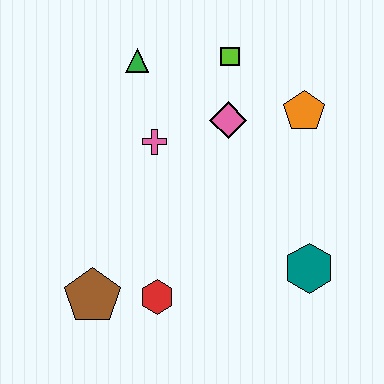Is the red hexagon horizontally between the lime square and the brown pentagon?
Yes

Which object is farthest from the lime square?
The brown pentagon is farthest from the lime square.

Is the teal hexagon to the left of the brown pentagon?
No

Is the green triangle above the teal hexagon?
Yes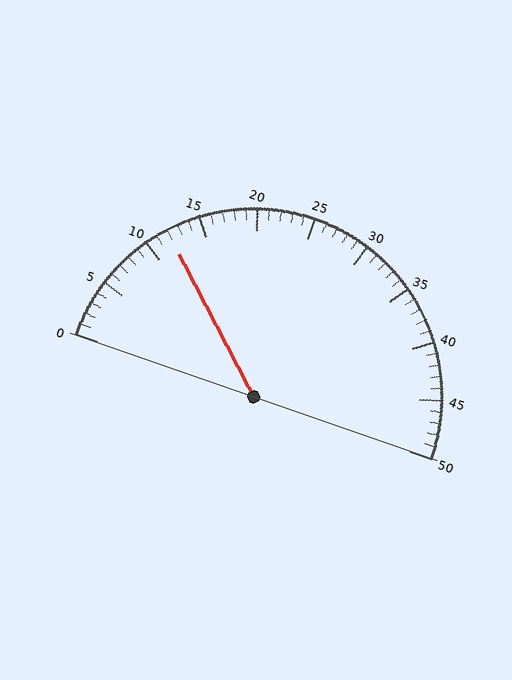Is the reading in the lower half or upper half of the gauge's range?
The reading is in the lower half of the range (0 to 50).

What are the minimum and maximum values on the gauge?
The gauge ranges from 0 to 50.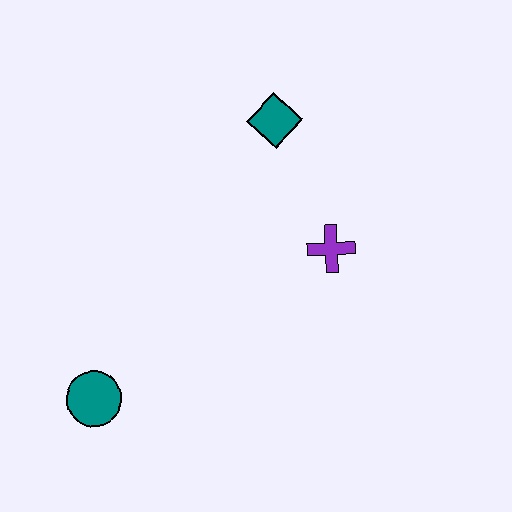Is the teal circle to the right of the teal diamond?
No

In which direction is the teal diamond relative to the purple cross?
The teal diamond is above the purple cross.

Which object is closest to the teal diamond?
The purple cross is closest to the teal diamond.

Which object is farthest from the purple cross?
The teal circle is farthest from the purple cross.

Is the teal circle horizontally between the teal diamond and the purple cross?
No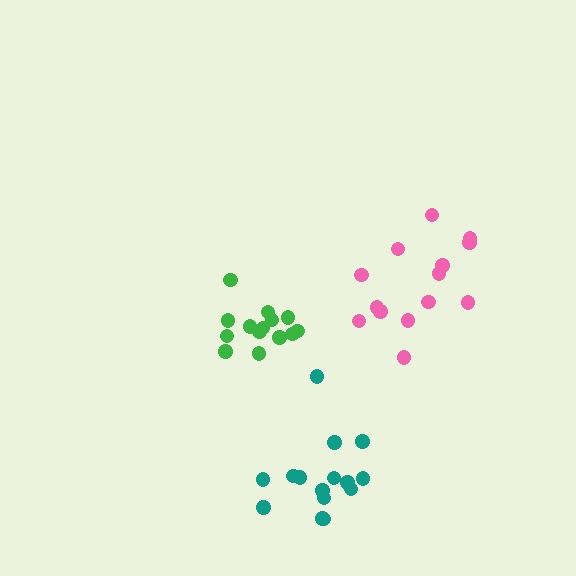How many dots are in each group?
Group 1: 14 dots, Group 2: 14 dots, Group 3: 15 dots (43 total).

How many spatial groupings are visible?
There are 3 spatial groupings.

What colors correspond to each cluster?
The clusters are colored: green, pink, teal.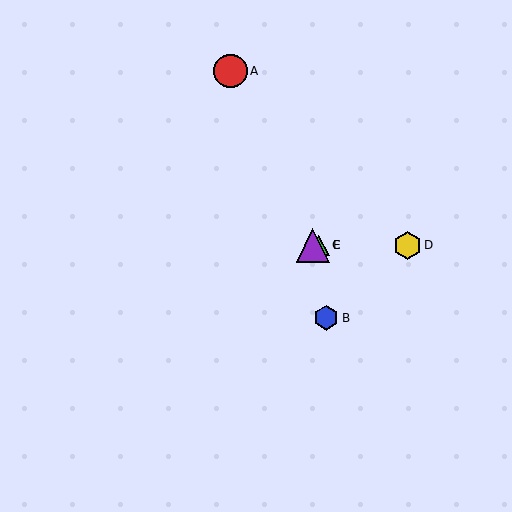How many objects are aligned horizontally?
3 objects (C, D, E) are aligned horizontally.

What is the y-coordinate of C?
Object C is at y≈245.